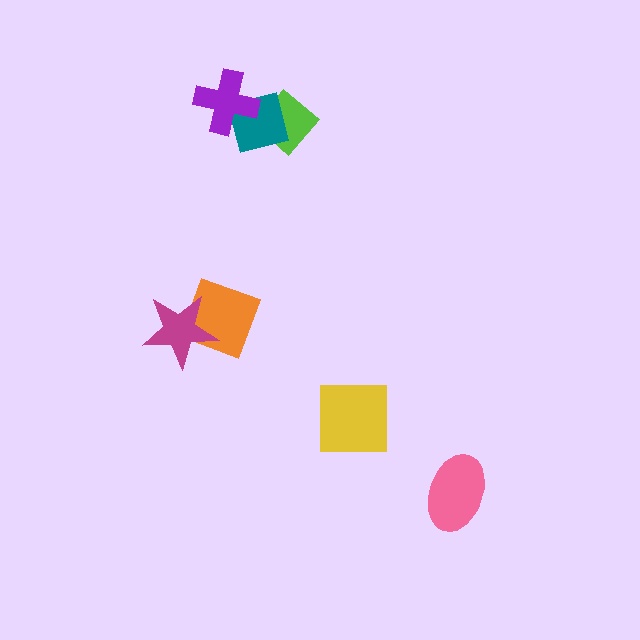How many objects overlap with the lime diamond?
1 object overlaps with the lime diamond.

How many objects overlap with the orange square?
1 object overlaps with the orange square.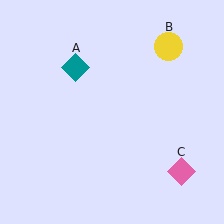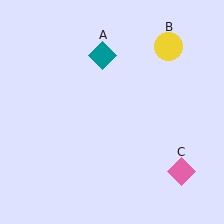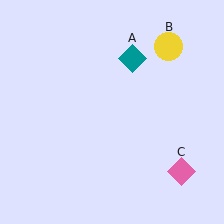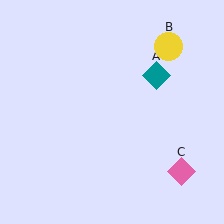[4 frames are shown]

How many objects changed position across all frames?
1 object changed position: teal diamond (object A).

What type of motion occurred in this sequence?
The teal diamond (object A) rotated clockwise around the center of the scene.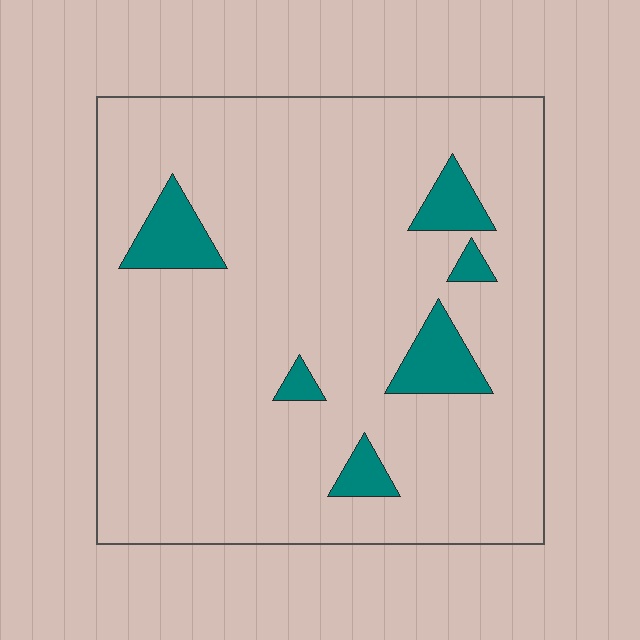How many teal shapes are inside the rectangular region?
6.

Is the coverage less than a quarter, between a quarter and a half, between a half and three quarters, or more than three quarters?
Less than a quarter.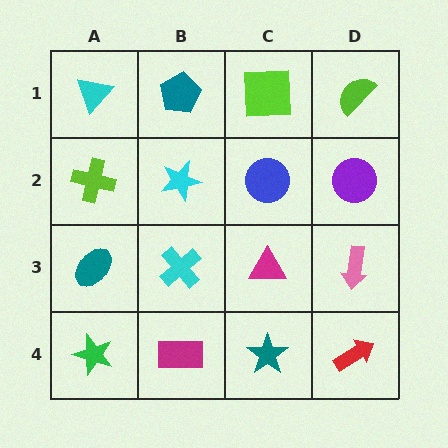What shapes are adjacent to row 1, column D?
A purple circle (row 2, column D), a lime square (row 1, column C).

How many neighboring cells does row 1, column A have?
2.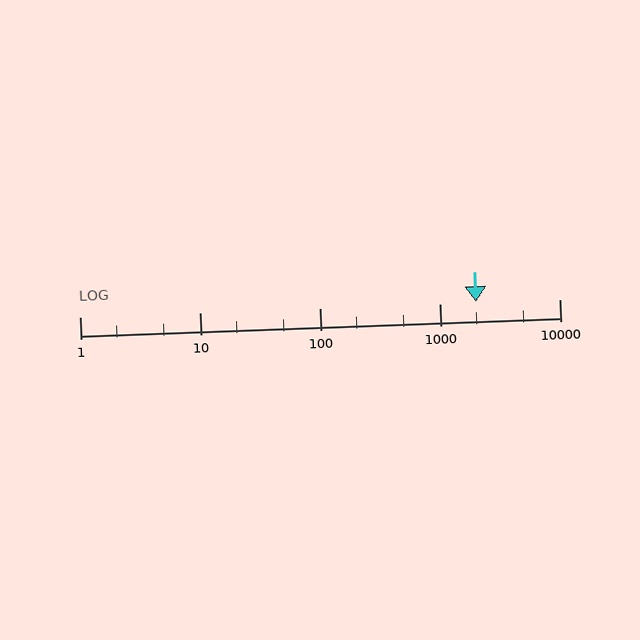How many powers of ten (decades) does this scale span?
The scale spans 4 decades, from 1 to 10000.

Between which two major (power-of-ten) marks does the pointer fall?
The pointer is between 1000 and 10000.